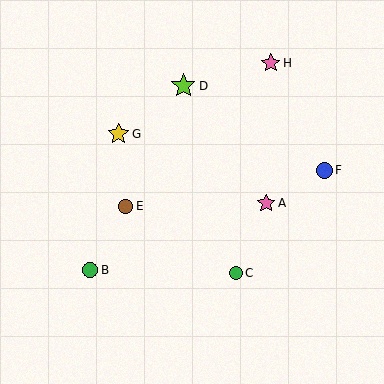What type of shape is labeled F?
Shape F is a blue circle.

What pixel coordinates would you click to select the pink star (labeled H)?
Click at (271, 63) to select the pink star H.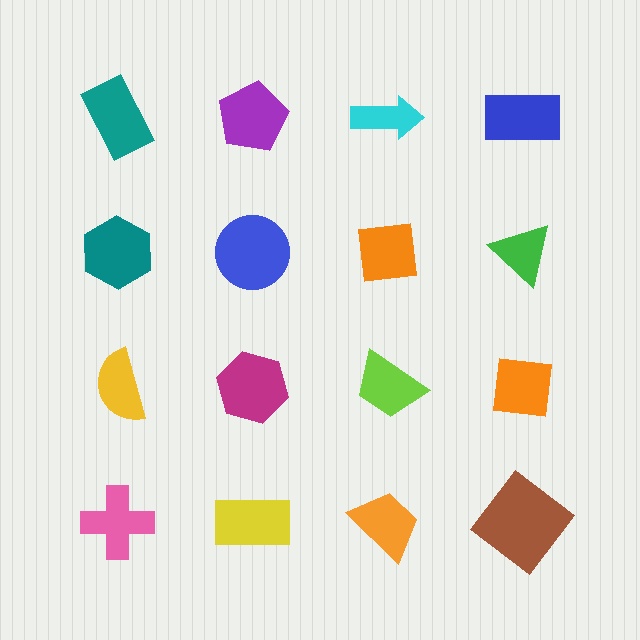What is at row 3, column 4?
An orange square.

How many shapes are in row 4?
4 shapes.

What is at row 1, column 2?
A purple pentagon.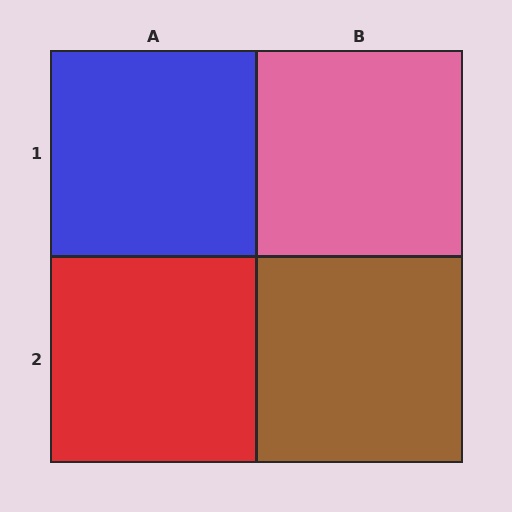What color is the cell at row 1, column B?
Pink.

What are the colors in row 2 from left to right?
Red, brown.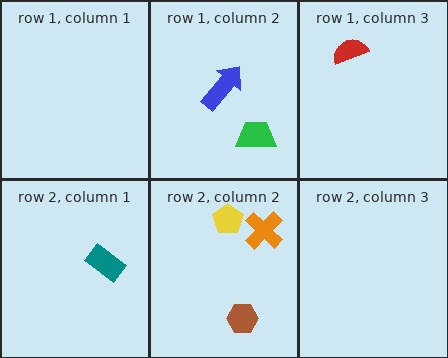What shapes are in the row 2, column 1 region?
The teal rectangle.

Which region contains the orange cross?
The row 2, column 2 region.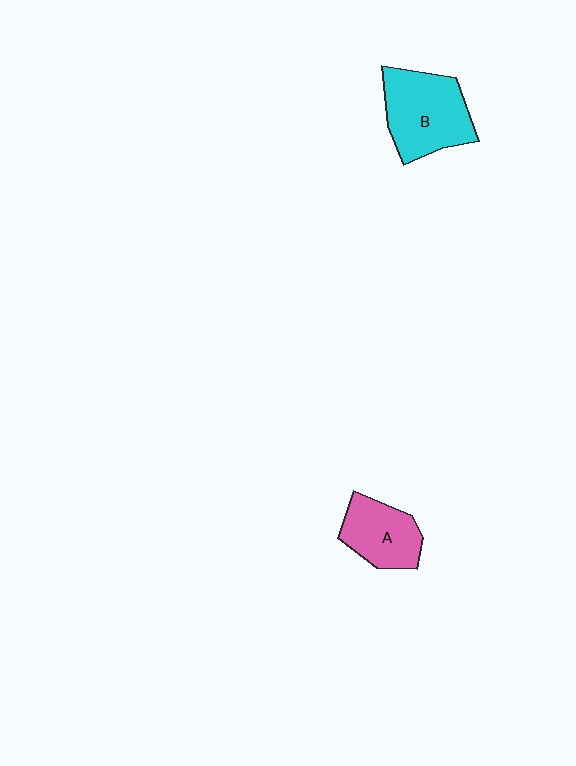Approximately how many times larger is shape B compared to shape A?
Approximately 1.4 times.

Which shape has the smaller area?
Shape A (pink).